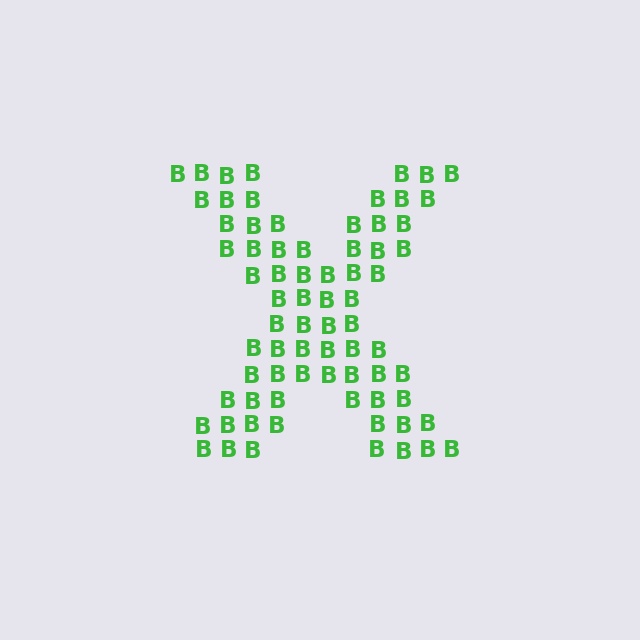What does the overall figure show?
The overall figure shows the letter X.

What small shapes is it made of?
It is made of small letter B's.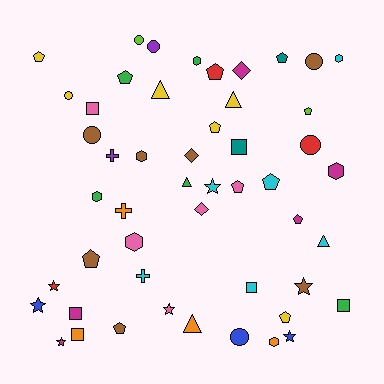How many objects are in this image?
There are 50 objects.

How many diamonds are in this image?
There are 3 diamonds.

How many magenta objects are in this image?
There are 5 magenta objects.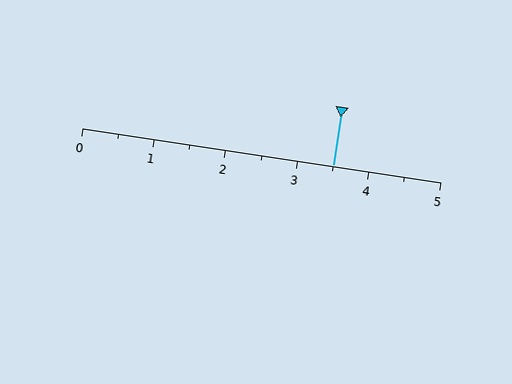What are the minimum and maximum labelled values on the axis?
The axis runs from 0 to 5.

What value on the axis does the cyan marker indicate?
The marker indicates approximately 3.5.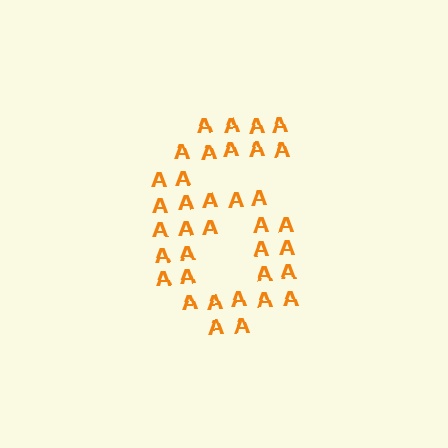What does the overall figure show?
The overall figure shows the digit 6.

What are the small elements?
The small elements are letter A's.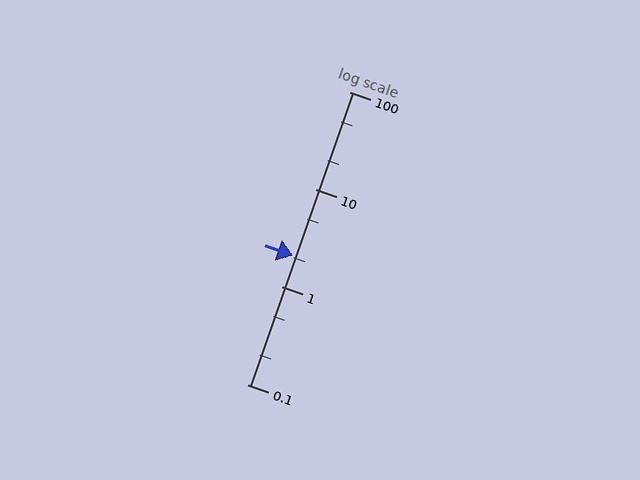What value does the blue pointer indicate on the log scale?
The pointer indicates approximately 2.1.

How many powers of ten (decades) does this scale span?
The scale spans 3 decades, from 0.1 to 100.